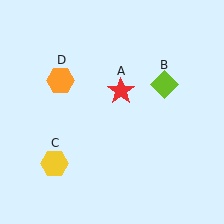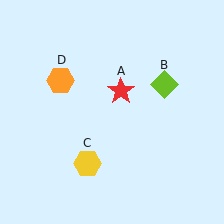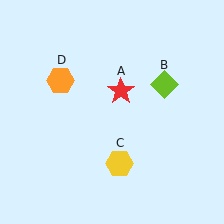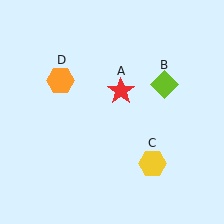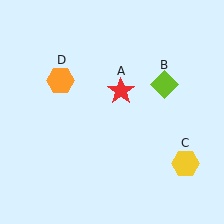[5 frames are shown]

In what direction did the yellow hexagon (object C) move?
The yellow hexagon (object C) moved right.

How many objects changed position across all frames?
1 object changed position: yellow hexagon (object C).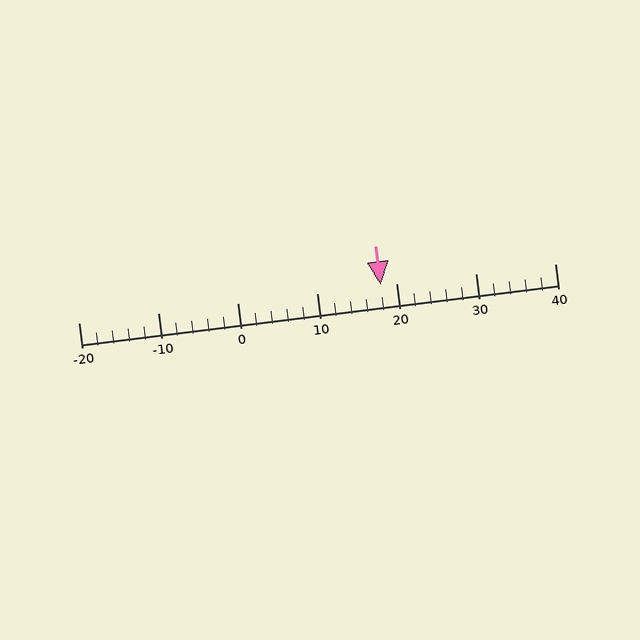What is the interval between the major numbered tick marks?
The major tick marks are spaced 10 units apart.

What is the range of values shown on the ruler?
The ruler shows values from -20 to 40.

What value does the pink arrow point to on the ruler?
The pink arrow points to approximately 18.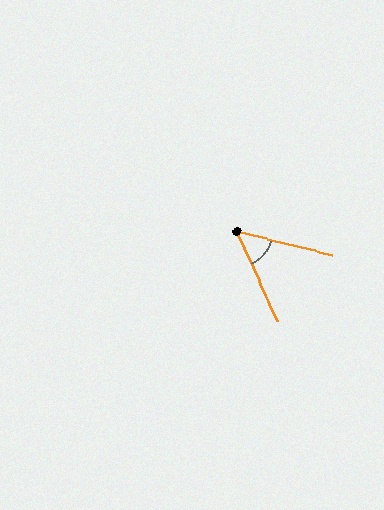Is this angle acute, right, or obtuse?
It is acute.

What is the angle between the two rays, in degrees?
Approximately 52 degrees.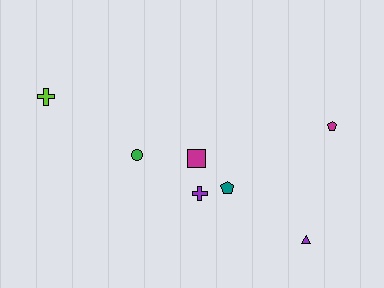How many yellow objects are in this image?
There are no yellow objects.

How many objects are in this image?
There are 7 objects.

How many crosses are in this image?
There are 2 crosses.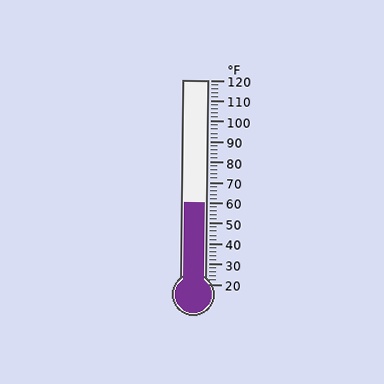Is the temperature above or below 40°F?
The temperature is above 40°F.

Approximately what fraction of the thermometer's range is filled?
The thermometer is filled to approximately 40% of its range.